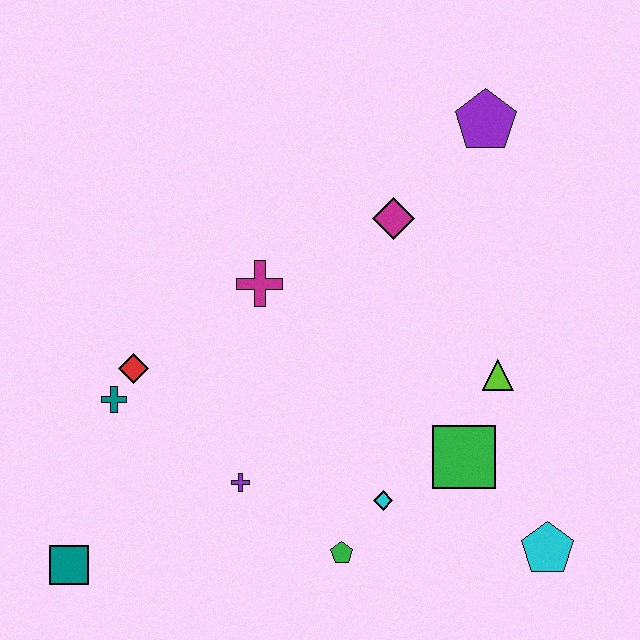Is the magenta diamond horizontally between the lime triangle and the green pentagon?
Yes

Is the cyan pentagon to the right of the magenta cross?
Yes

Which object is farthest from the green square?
The teal square is farthest from the green square.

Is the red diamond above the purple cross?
Yes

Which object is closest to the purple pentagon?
The magenta diamond is closest to the purple pentagon.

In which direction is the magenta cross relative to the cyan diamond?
The magenta cross is above the cyan diamond.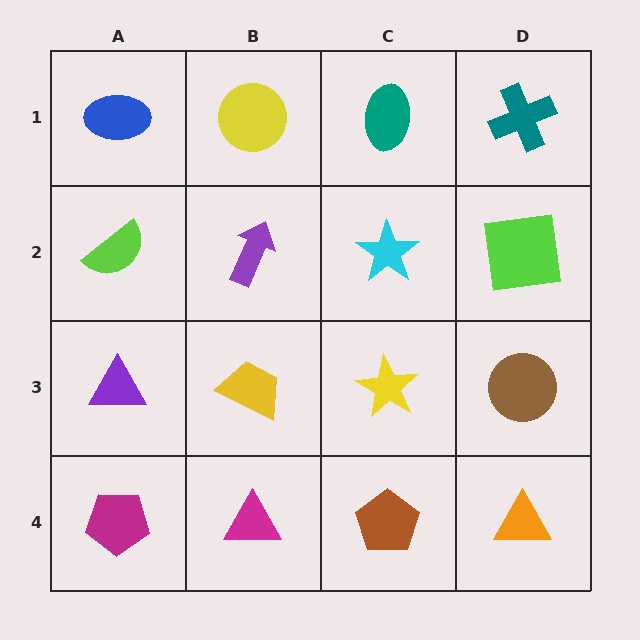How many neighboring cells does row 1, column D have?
2.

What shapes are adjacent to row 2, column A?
A blue ellipse (row 1, column A), a purple triangle (row 3, column A), a purple arrow (row 2, column B).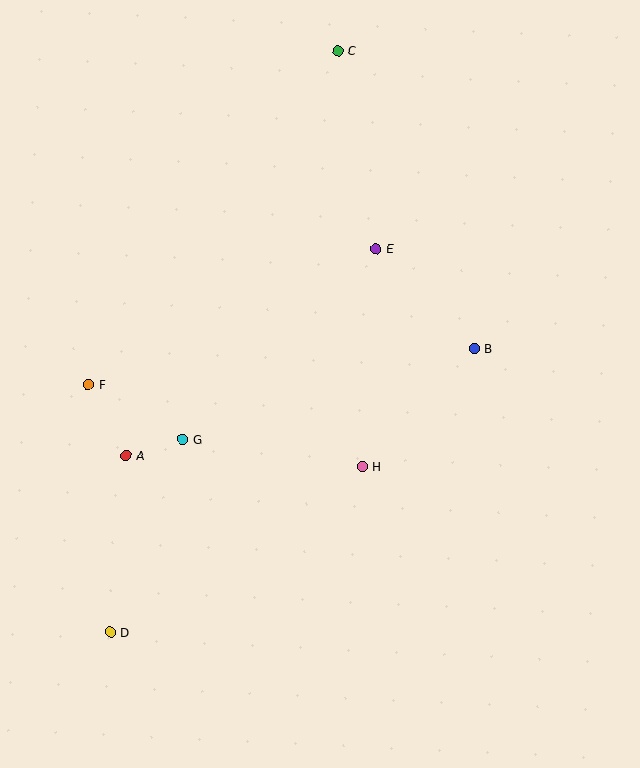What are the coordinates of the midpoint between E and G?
The midpoint between E and G is at (280, 344).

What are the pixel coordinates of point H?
Point H is at (363, 466).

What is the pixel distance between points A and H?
The distance between A and H is 237 pixels.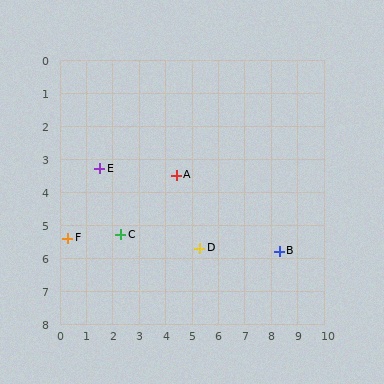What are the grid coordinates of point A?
Point A is at approximately (4.4, 3.5).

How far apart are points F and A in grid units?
Points F and A are about 4.5 grid units apart.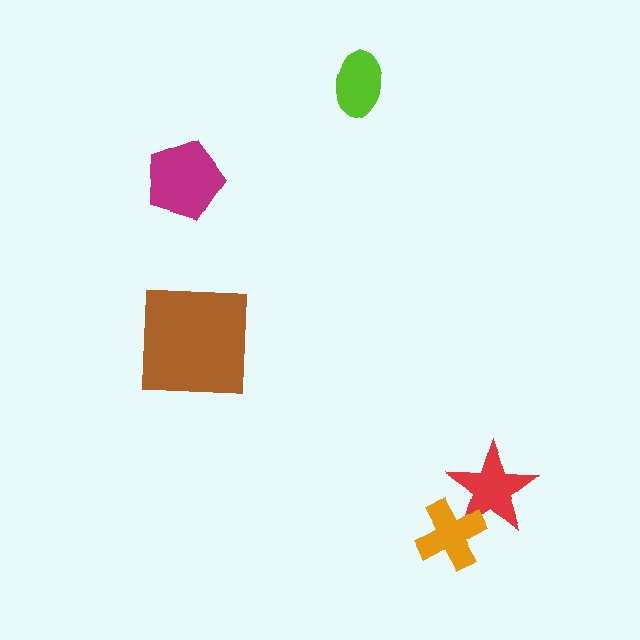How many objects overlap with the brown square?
0 objects overlap with the brown square.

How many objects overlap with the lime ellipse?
0 objects overlap with the lime ellipse.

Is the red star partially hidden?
Yes, it is partially covered by another shape.